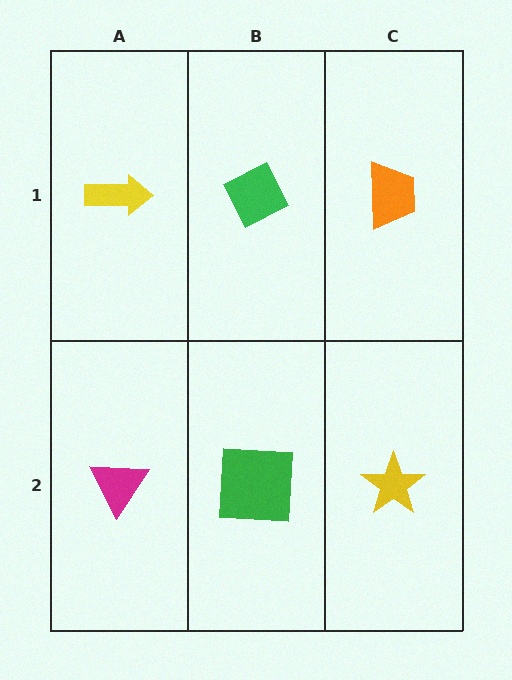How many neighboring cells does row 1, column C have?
2.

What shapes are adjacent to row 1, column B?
A green square (row 2, column B), a yellow arrow (row 1, column A), an orange trapezoid (row 1, column C).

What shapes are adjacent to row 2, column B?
A green diamond (row 1, column B), a magenta triangle (row 2, column A), a yellow star (row 2, column C).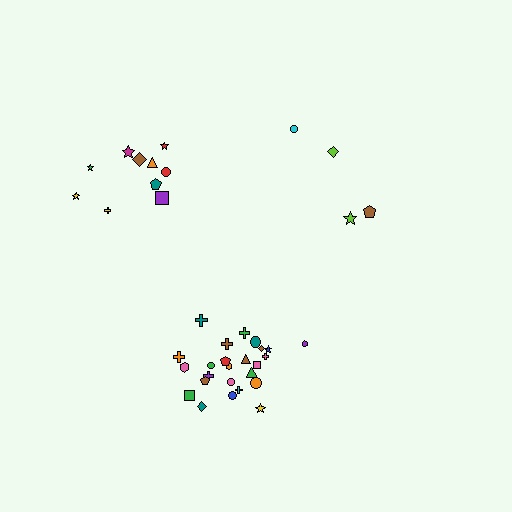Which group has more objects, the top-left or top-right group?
The top-left group.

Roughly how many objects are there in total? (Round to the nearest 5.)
Roughly 40 objects in total.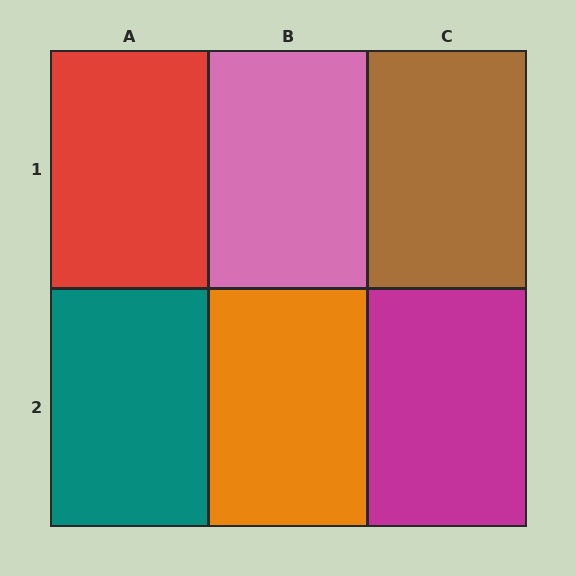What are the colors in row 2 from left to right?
Teal, orange, magenta.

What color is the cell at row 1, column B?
Pink.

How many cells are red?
1 cell is red.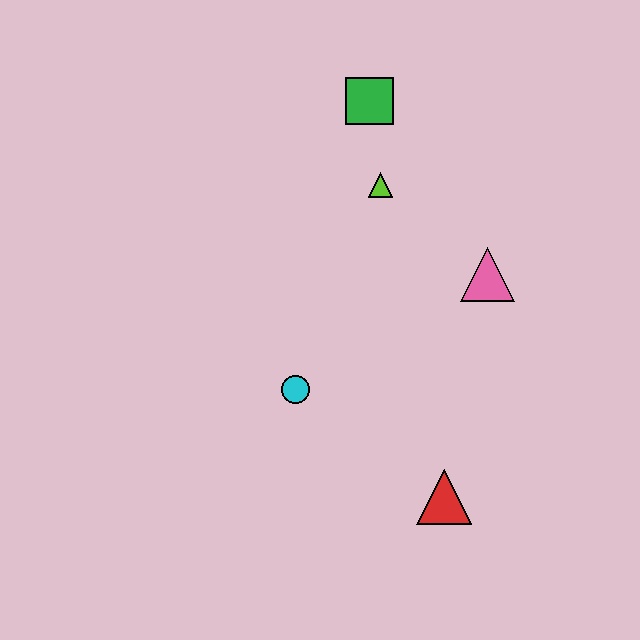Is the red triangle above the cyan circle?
No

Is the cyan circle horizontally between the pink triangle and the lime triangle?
No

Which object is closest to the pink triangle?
The lime triangle is closest to the pink triangle.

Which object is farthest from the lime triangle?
The red triangle is farthest from the lime triangle.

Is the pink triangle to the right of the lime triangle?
Yes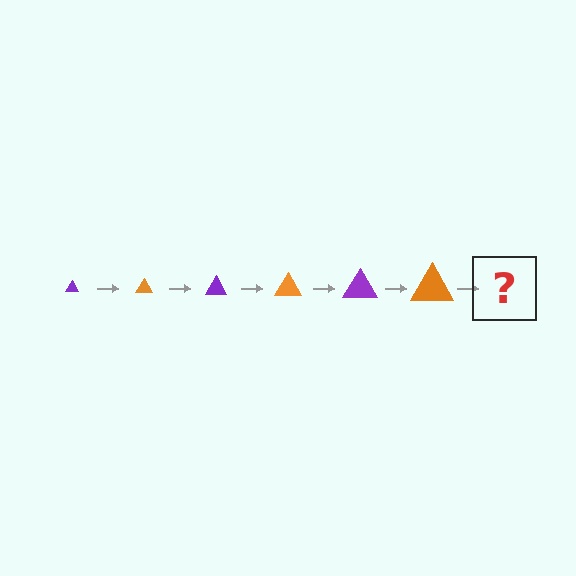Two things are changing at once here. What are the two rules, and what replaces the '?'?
The two rules are that the triangle grows larger each step and the color cycles through purple and orange. The '?' should be a purple triangle, larger than the previous one.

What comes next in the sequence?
The next element should be a purple triangle, larger than the previous one.